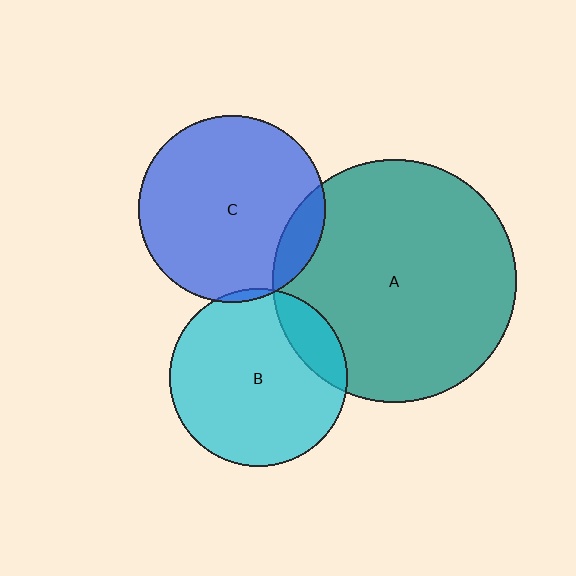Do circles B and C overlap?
Yes.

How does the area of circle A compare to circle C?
Approximately 1.7 times.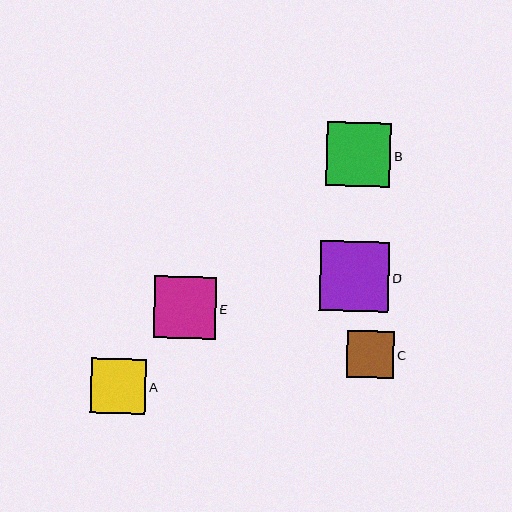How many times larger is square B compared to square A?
Square B is approximately 1.2 times the size of square A.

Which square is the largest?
Square D is the largest with a size of approximately 69 pixels.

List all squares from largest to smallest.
From largest to smallest: D, B, E, A, C.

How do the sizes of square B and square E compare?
Square B and square E are approximately the same size.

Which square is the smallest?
Square C is the smallest with a size of approximately 47 pixels.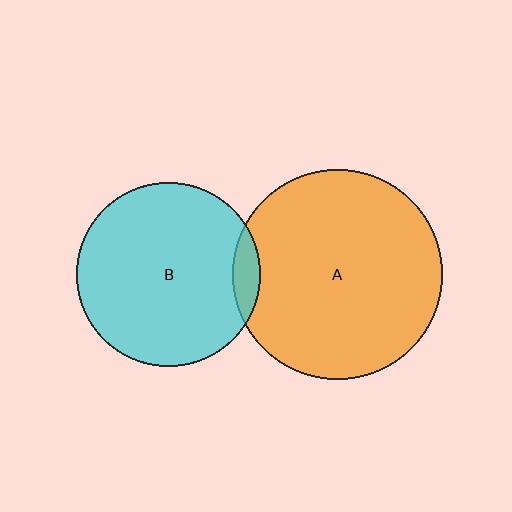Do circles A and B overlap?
Yes.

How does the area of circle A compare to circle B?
Approximately 1.3 times.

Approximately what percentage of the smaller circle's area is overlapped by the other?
Approximately 5%.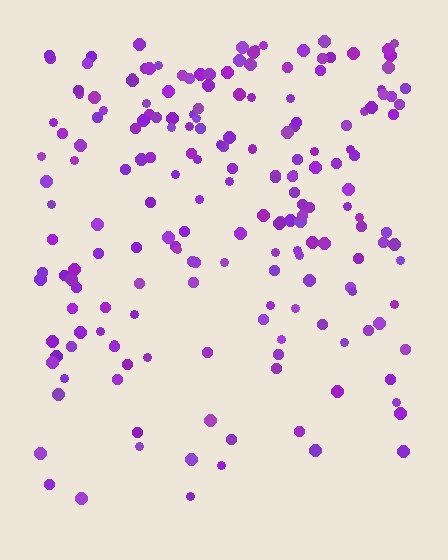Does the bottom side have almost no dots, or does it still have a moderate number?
Still a moderate number, just noticeably fewer than the top.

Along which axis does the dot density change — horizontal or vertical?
Vertical.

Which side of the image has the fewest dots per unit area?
The bottom.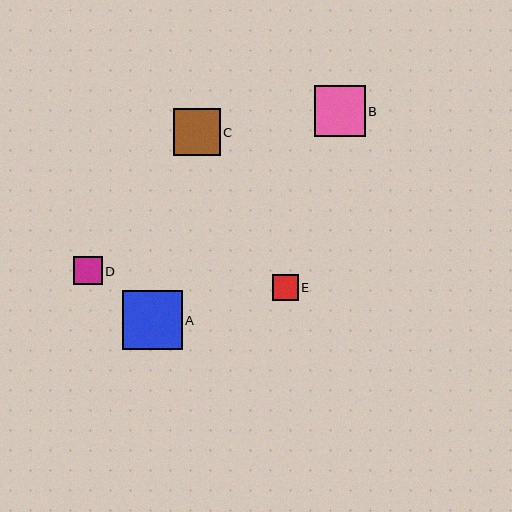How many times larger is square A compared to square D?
Square A is approximately 2.1 times the size of square D.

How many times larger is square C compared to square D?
Square C is approximately 1.7 times the size of square D.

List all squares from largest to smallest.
From largest to smallest: A, B, C, D, E.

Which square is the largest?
Square A is the largest with a size of approximately 60 pixels.